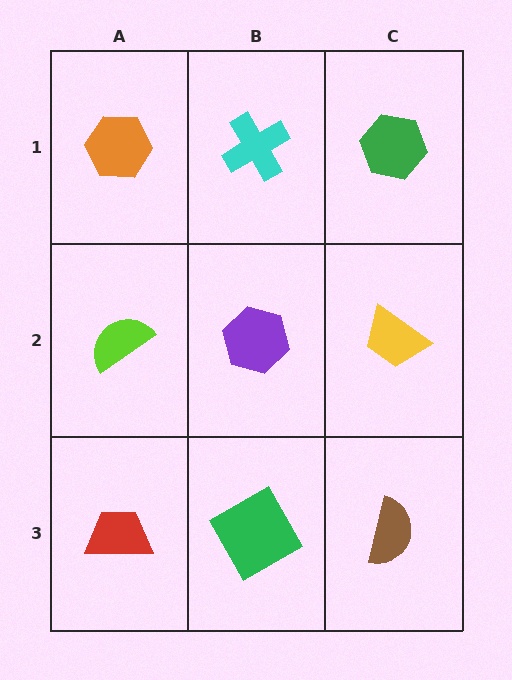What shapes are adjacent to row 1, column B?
A purple hexagon (row 2, column B), an orange hexagon (row 1, column A), a green hexagon (row 1, column C).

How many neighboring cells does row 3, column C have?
2.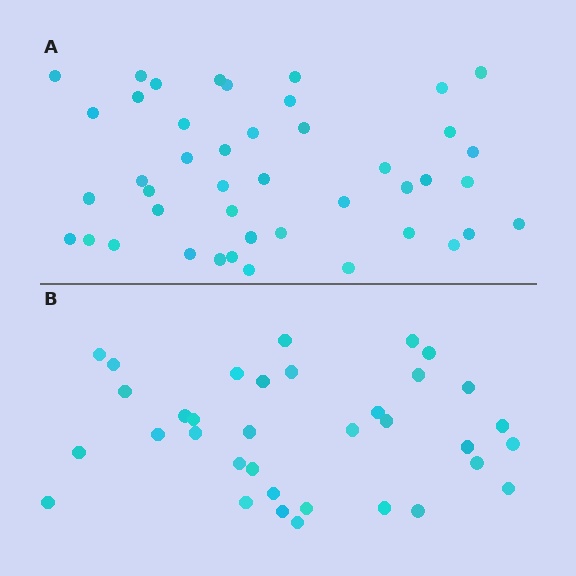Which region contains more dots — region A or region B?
Region A (the top region) has more dots.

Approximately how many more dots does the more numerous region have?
Region A has roughly 8 or so more dots than region B.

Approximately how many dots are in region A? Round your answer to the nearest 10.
About 40 dots. (The exact count is 44, which rounds to 40.)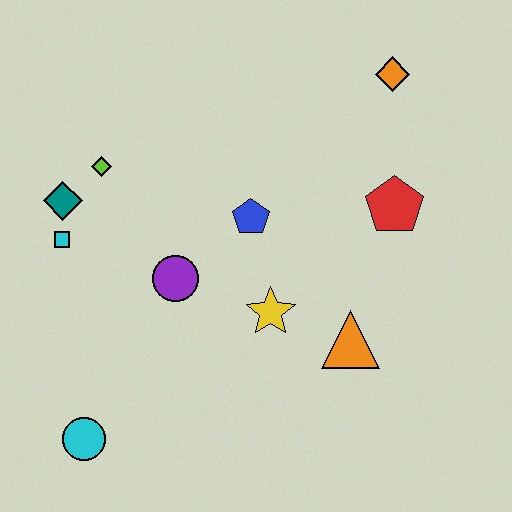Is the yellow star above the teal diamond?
No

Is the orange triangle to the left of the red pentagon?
Yes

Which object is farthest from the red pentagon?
The cyan circle is farthest from the red pentagon.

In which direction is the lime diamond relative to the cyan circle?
The lime diamond is above the cyan circle.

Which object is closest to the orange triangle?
The yellow star is closest to the orange triangle.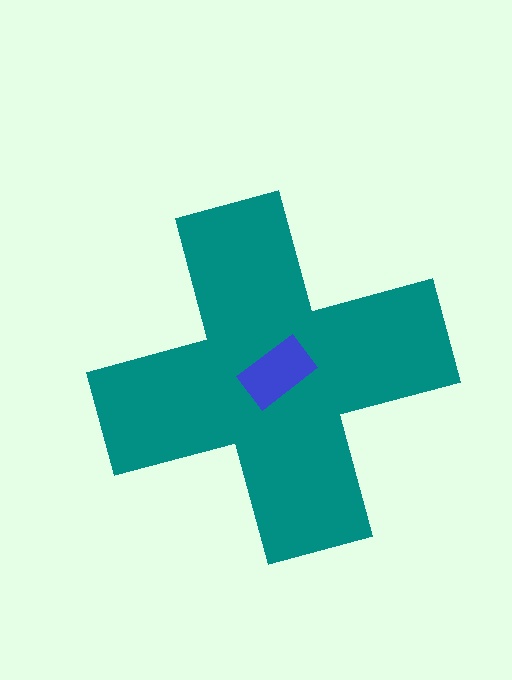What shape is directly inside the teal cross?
The blue rectangle.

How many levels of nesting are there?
2.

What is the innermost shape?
The blue rectangle.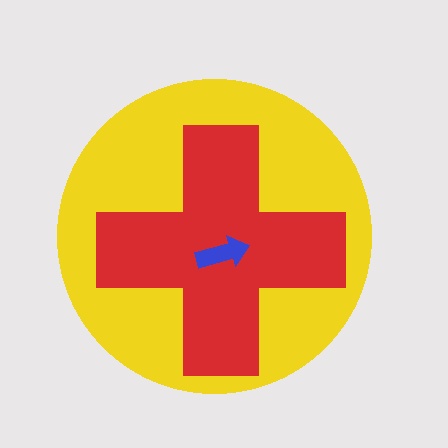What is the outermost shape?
The yellow circle.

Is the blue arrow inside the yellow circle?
Yes.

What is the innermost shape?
The blue arrow.